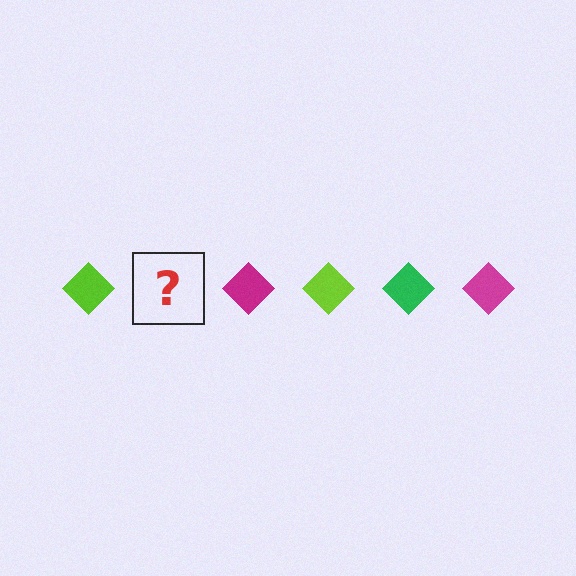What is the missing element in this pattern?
The missing element is a green diamond.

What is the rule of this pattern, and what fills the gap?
The rule is that the pattern cycles through lime, green, magenta diamonds. The gap should be filled with a green diamond.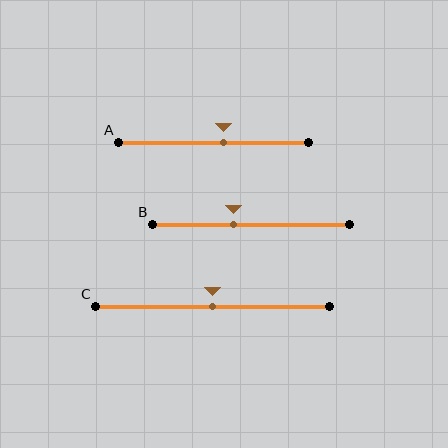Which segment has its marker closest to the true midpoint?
Segment C has its marker closest to the true midpoint.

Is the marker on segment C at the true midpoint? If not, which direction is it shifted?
Yes, the marker on segment C is at the true midpoint.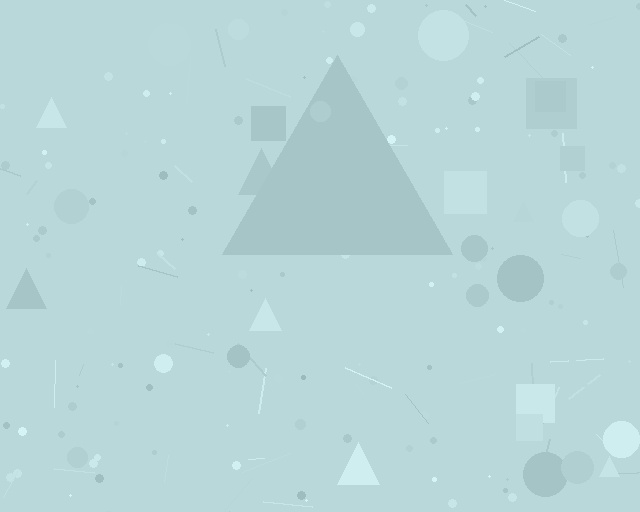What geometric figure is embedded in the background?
A triangle is embedded in the background.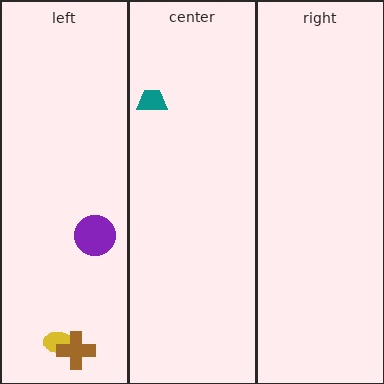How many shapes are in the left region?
3.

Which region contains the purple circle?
The left region.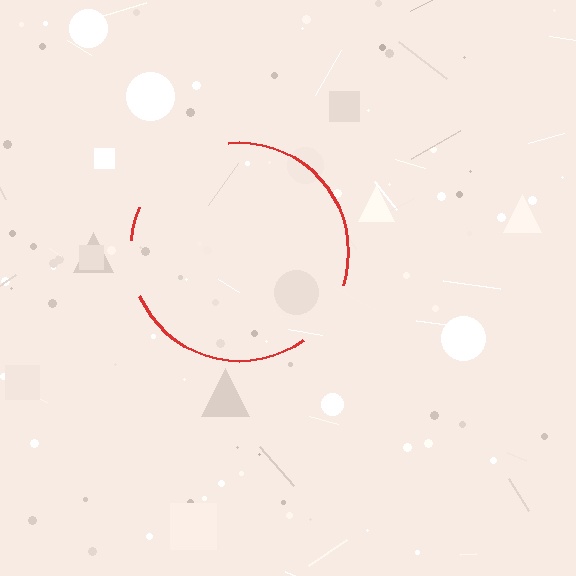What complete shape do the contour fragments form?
The contour fragments form a circle.